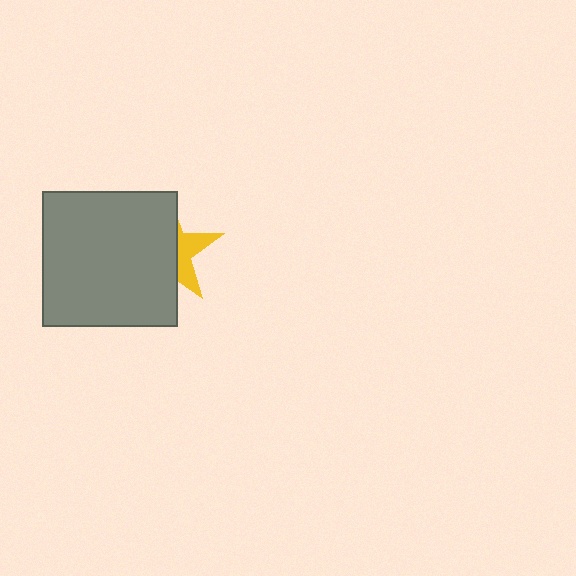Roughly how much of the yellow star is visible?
A small part of it is visible (roughly 34%).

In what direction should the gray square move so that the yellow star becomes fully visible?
The gray square should move left. That is the shortest direction to clear the overlap and leave the yellow star fully visible.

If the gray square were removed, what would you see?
You would see the complete yellow star.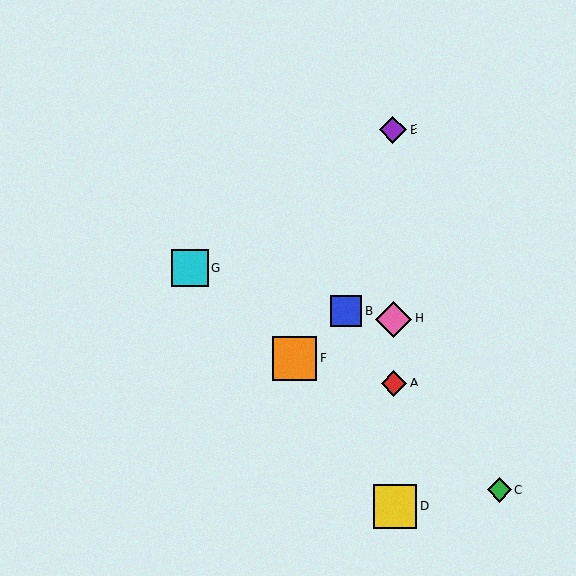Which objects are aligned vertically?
Objects A, D, E, H are aligned vertically.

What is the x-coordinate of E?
Object E is at x≈393.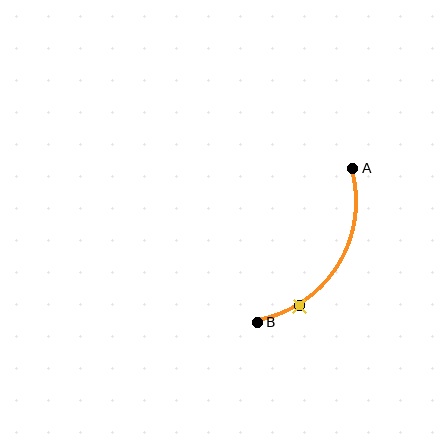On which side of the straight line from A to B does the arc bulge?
The arc bulges to the right of the straight line connecting A and B.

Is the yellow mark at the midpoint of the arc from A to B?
No. The yellow mark lies on the arc but is closer to endpoint B. The arc midpoint would be at the point on the curve equidistant along the arc from both A and B.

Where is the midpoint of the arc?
The arc midpoint is the point on the curve farthest from the straight line joining A and B. It sits to the right of that line.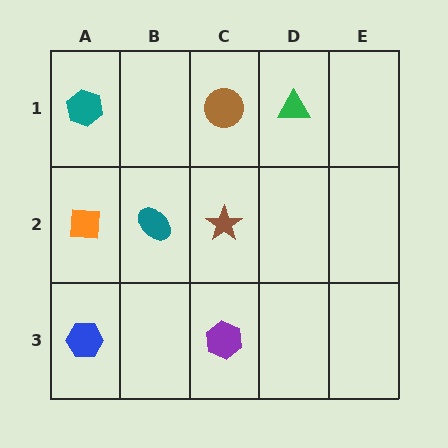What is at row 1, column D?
A green triangle.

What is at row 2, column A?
An orange square.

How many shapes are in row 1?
3 shapes.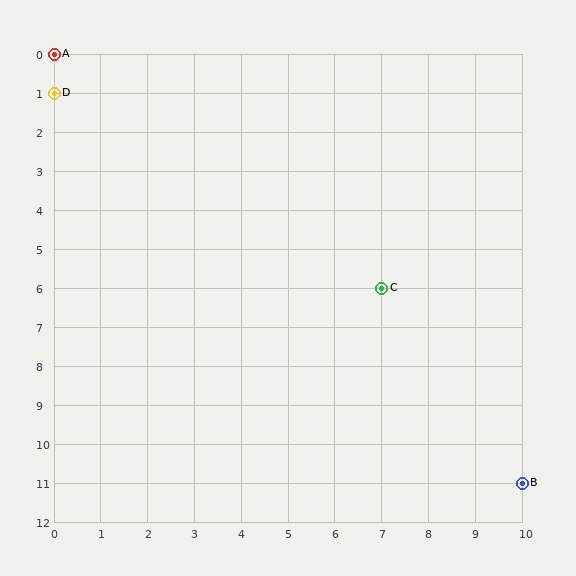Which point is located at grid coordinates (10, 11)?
Point B is at (10, 11).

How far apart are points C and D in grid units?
Points C and D are 7 columns and 5 rows apart (about 8.6 grid units diagonally).